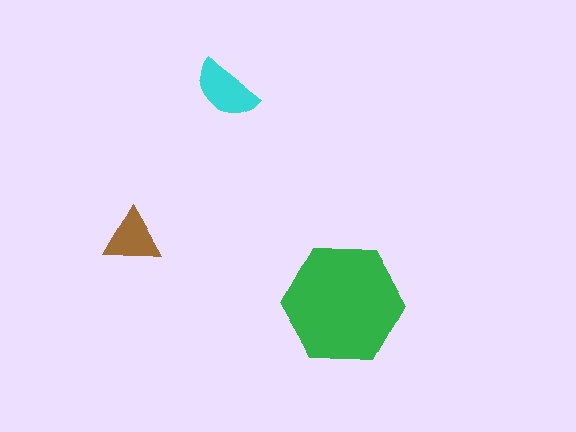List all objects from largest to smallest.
The green hexagon, the cyan semicircle, the brown triangle.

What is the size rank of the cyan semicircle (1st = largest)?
2nd.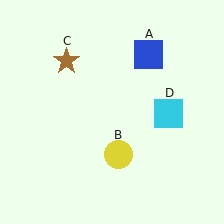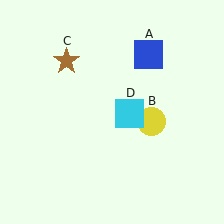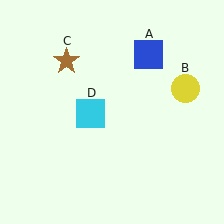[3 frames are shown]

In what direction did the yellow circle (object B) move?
The yellow circle (object B) moved up and to the right.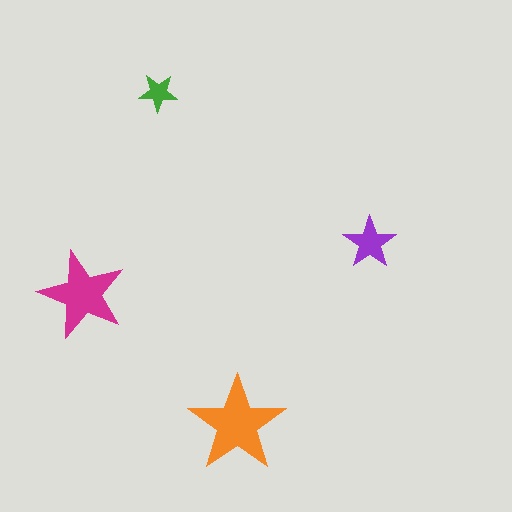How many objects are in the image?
There are 4 objects in the image.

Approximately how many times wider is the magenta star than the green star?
About 2 times wider.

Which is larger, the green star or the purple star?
The purple one.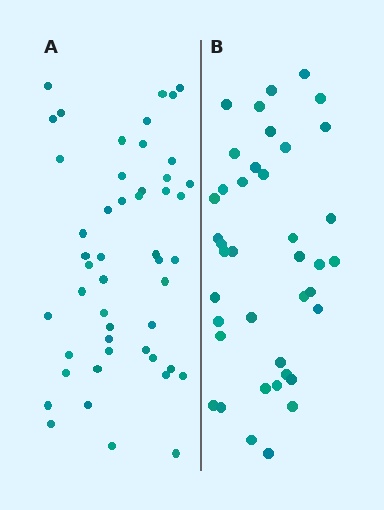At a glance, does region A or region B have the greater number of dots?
Region A (the left region) has more dots.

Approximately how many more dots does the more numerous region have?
Region A has roughly 8 or so more dots than region B.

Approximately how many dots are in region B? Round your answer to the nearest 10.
About 40 dots.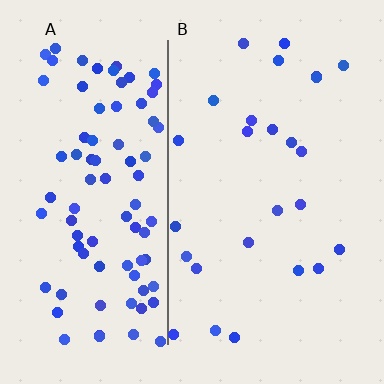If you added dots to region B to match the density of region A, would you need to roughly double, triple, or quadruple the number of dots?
Approximately quadruple.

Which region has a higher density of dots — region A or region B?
A (the left).